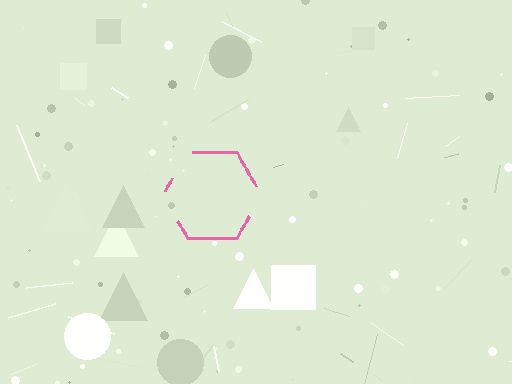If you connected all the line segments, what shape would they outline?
They would outline a hexagon.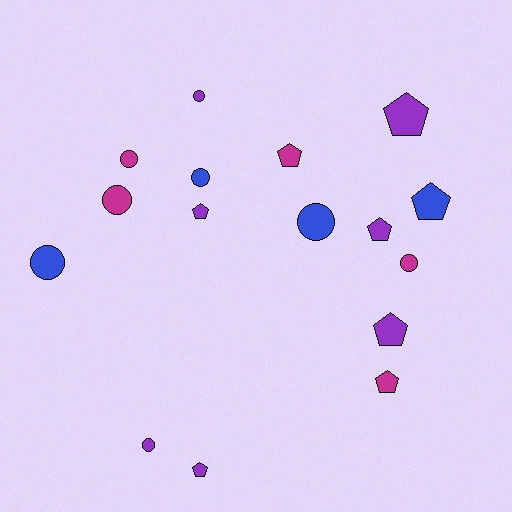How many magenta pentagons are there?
There are 2 magenta pentagons.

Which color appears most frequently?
Purple, with 7 objects.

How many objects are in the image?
There are 16 objects.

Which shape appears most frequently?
Pentagon, with 8 objects.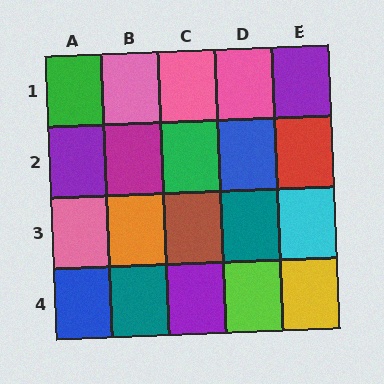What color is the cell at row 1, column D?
Pink.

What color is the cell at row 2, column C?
Green.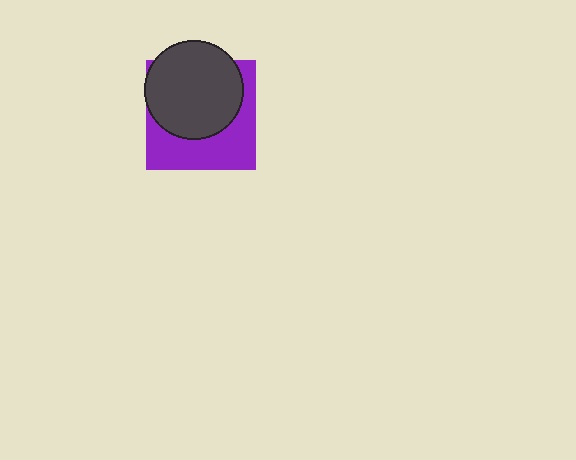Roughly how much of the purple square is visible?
A small part of it is visible (roughly 44%).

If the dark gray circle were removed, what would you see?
You would see the complete purple square.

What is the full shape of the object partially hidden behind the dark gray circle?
The partially hidden object is a purple square.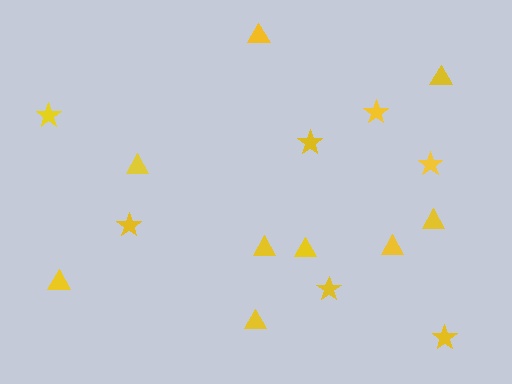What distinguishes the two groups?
There are 2 groups: one group of triangles (9) and one group of stars (7).